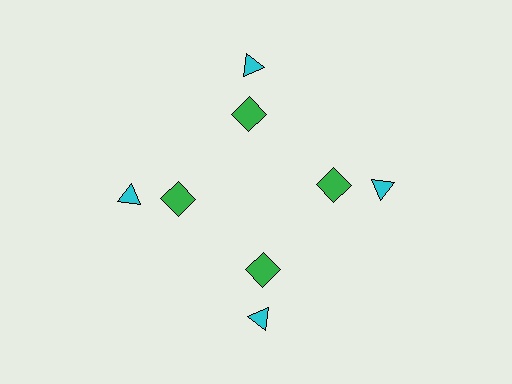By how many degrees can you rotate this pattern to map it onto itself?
The pattern maps onto itself every 90 degrees of rotation.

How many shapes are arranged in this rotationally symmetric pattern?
There are 8 shapes, arranged in 4 groups of 2.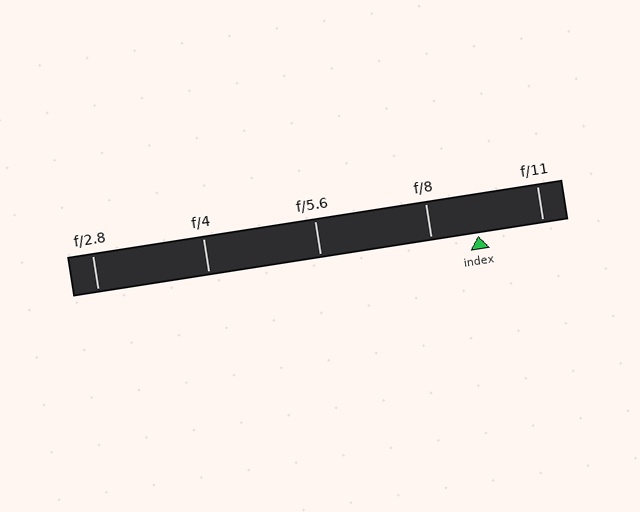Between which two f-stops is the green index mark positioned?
The index mark is between f/8 and f/11.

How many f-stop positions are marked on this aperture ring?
There are 5 f-stop positions marked.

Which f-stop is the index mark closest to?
The index mark is closest to f/8.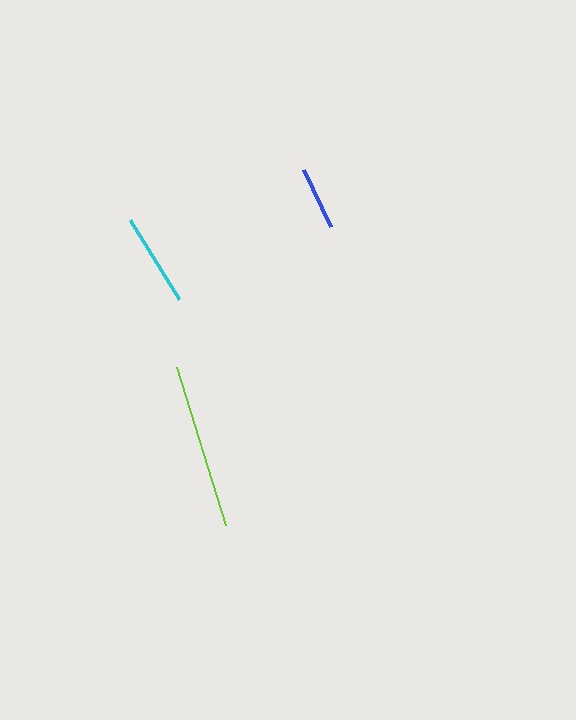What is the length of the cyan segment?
The cyan segment is approximately 93 pixels long.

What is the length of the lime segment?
The lime segment is approximately 165 pixels long.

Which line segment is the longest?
The lime line is the longest at approximately 165 pixels.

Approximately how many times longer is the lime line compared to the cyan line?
The lime line is approximately 1.8 times the length of the cyan line.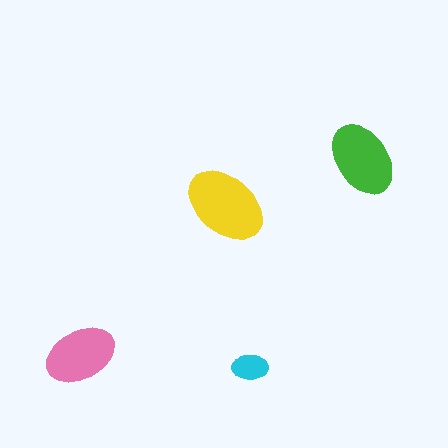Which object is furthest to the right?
The green ellipse is rightmost.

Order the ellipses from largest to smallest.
the yellow one, the green one, the pink one, the cyan one.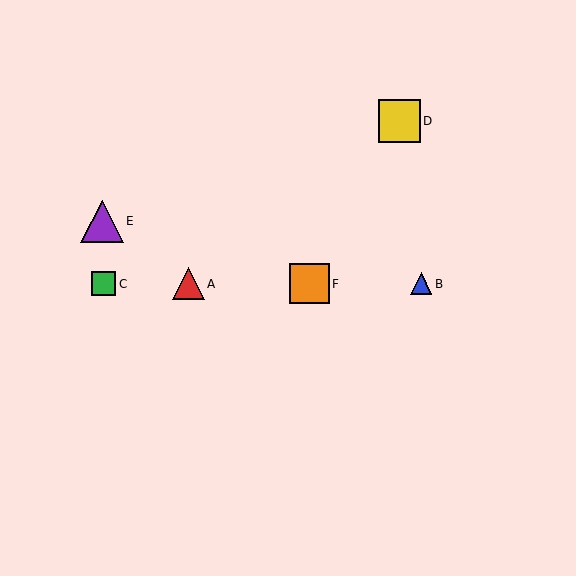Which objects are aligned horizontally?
Objects A, B, C, F are aligned horizontally.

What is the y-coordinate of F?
Object F is at y≈284.